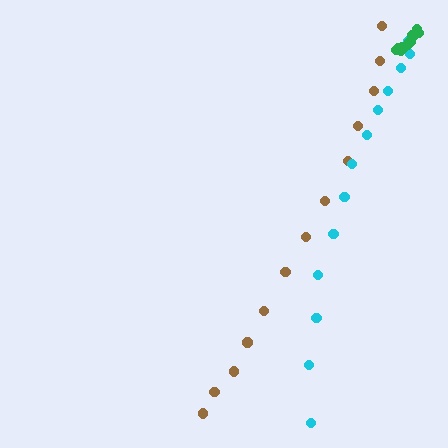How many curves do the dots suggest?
There are 3 distinct paths.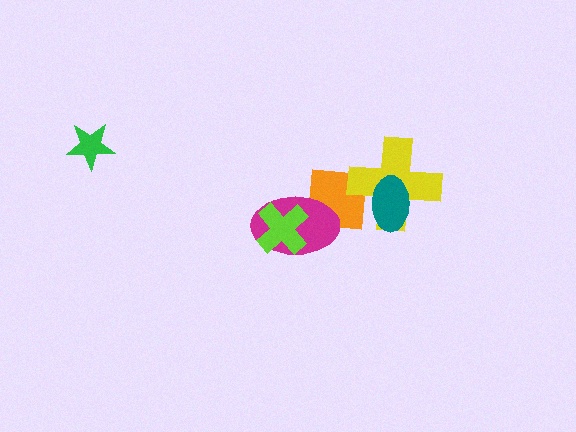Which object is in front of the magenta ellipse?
The lime cross is in front of the magenta ellipse.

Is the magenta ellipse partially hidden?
Yes, it is partially covered by another shape.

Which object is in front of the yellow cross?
The teal ellipse is in front of the yellow cross.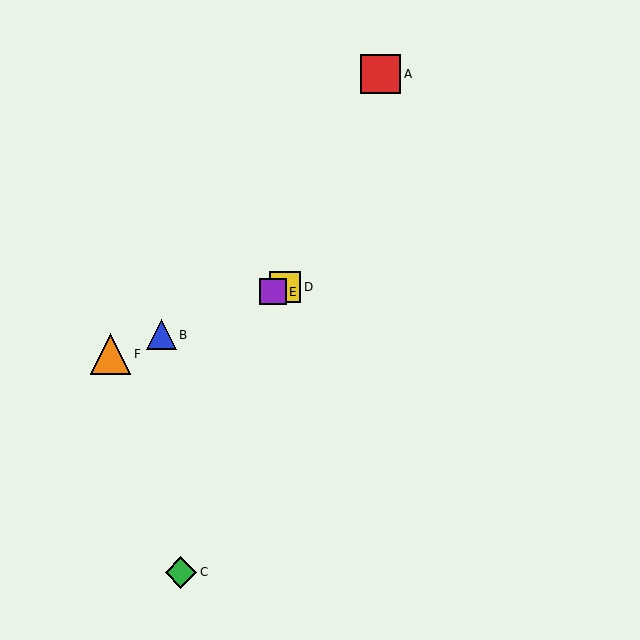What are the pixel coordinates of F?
Object F is at (111, 354).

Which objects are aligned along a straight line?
Objects B, D, E, F are aligned along a straight line.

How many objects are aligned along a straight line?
4 objects (B, D, E, F) are aligned along a straight line.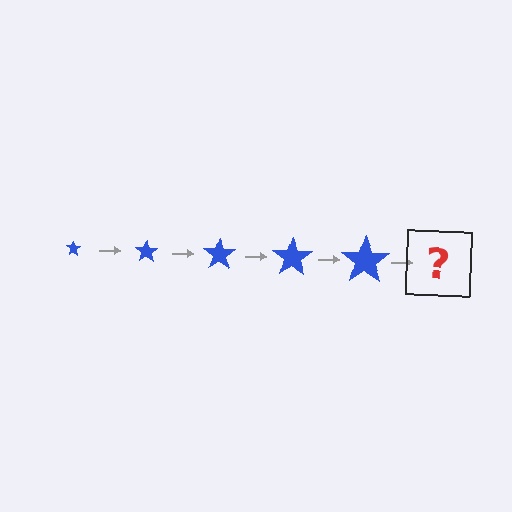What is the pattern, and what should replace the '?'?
The pattern is that the star gets progressively larger each step. The '?' should be a blue star, larger than the previous one.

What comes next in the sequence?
The next element should be a blue star, larger than the previous one.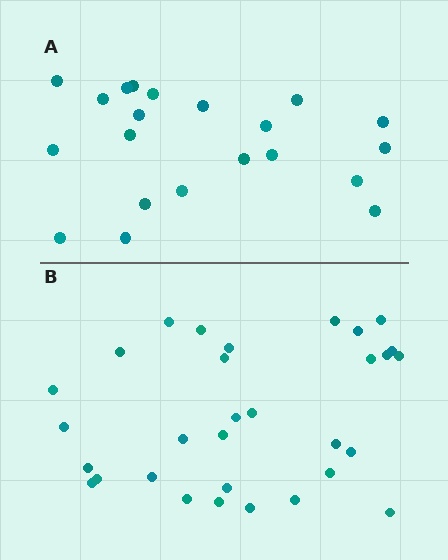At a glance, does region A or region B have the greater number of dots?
Region B (the bottom region) has more dots.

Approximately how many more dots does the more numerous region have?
Region B has roughly 10 or so more dots than region A.